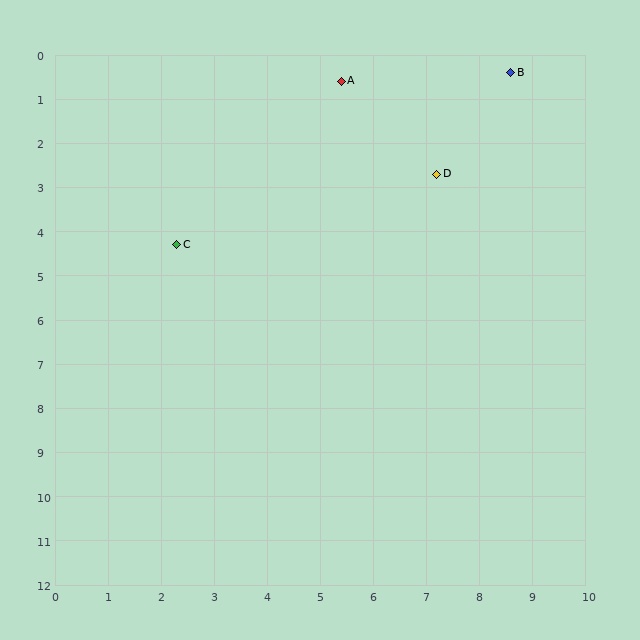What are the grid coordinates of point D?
Point D is at approximately (7.2, 2.7).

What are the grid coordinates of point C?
Point C is at approximately (2.3, 4.3).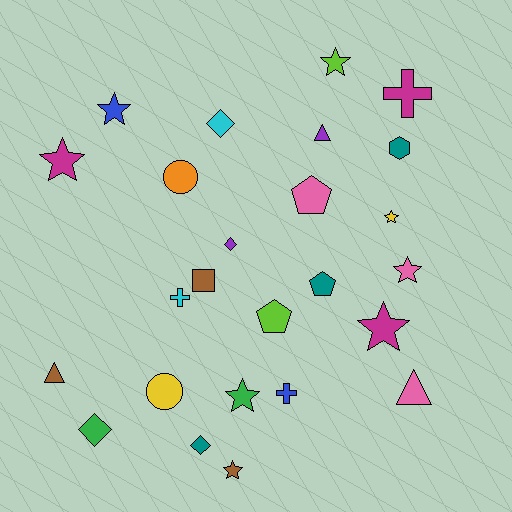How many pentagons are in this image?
There are 3 pentagons.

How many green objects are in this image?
There are 2 green objects.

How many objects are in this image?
There are 25 objects.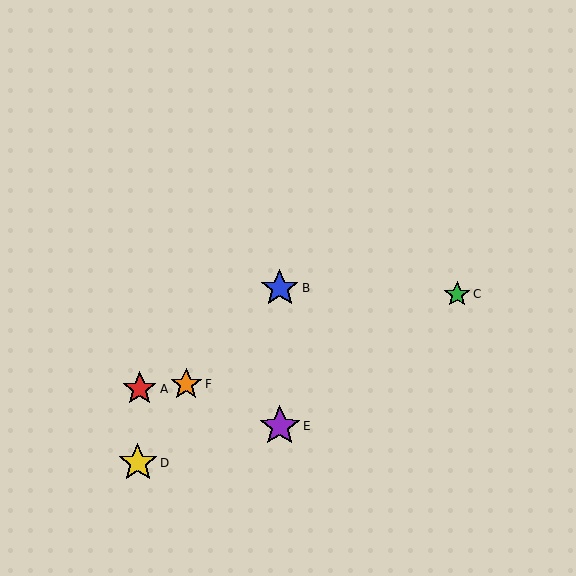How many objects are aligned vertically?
2 objects (B, E) are aligned vertically.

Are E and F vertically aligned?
No, E is at x≈280 and F is at x≈186.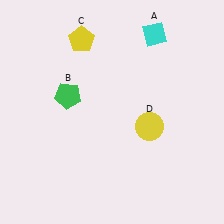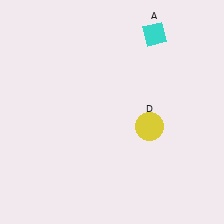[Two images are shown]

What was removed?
The yellow pentagon (C), the green pentagon (B) were removed in Image 2.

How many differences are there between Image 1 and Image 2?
There are 2 differences between the two images.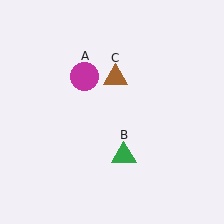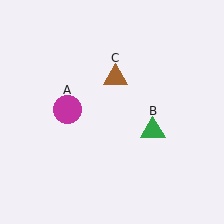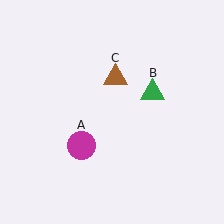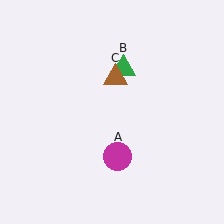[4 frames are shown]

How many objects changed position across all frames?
2 objects changed position: magenta circle (object A), green triangle (object B).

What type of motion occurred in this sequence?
The magenta circle (object A), green triangle (object B) rotated counterclockwise around the center of the scene.